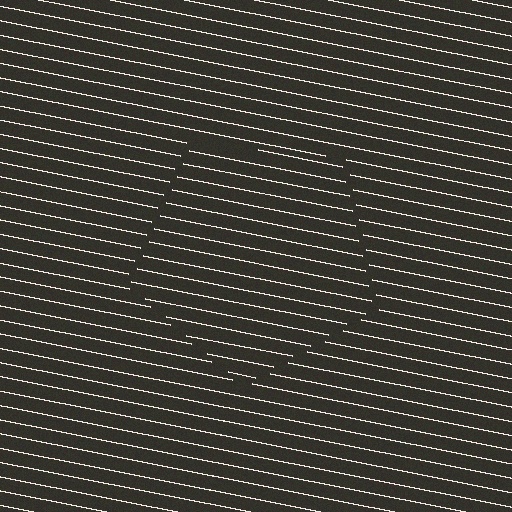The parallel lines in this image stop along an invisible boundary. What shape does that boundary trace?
An illusory pentagon. The interior of the shape contains the same grating, shifted by half a period — the contour is defined by the phase discontinuity where line-ends from the inner and outer gratings abut.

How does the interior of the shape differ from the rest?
The interior of the shape contains the same grating, shifted by half a period — the contour is defined by the phase discontinuity where line-ends from the inner and outer gratings abut.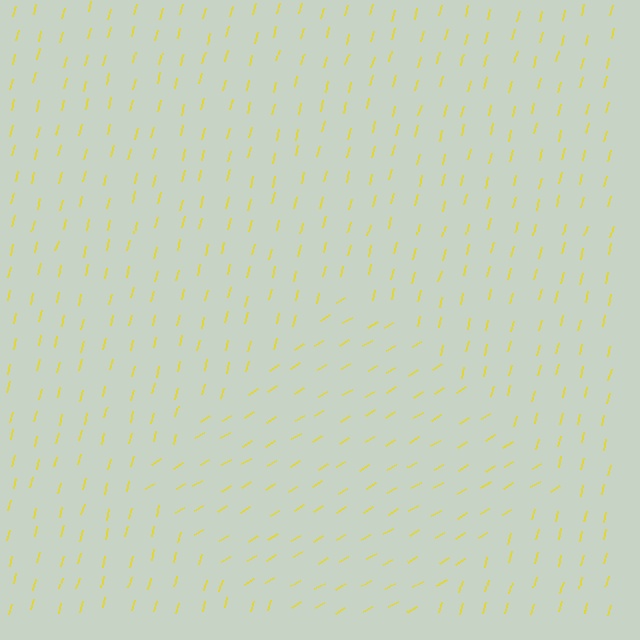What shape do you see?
I see a diamond.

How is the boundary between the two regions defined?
The boundary is defined purely by a change in line orientation (approximately 45 degrees difference). All lines are the same color and thickness.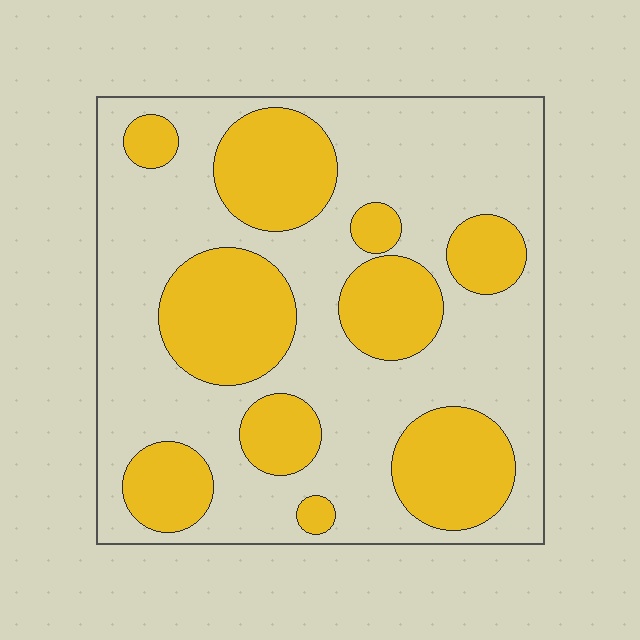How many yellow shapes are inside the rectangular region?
10.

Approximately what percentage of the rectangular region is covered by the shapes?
Approximately 35%.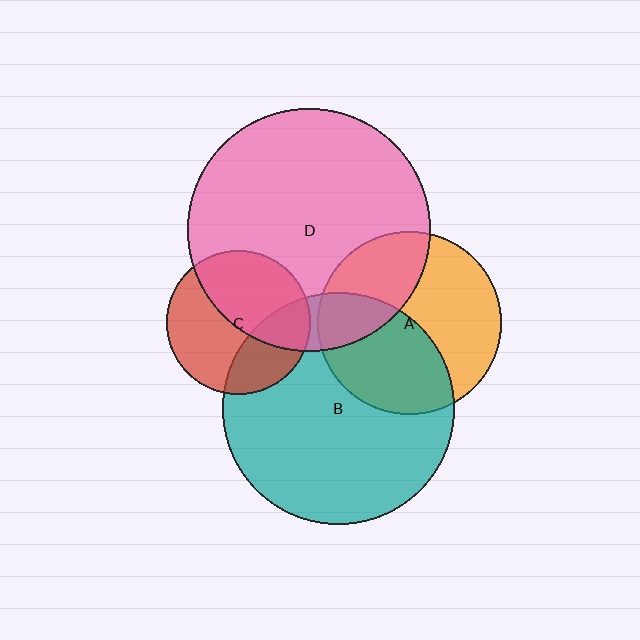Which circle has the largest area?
Circle D (pink).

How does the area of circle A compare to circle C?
Approximately 1.6 times.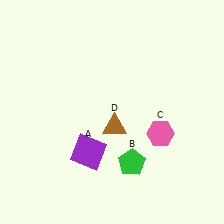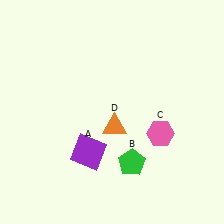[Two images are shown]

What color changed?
The triangle (D) changed from brown in Image 1 to orange in Image 2.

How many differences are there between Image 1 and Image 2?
There is 1 difference between the two images.